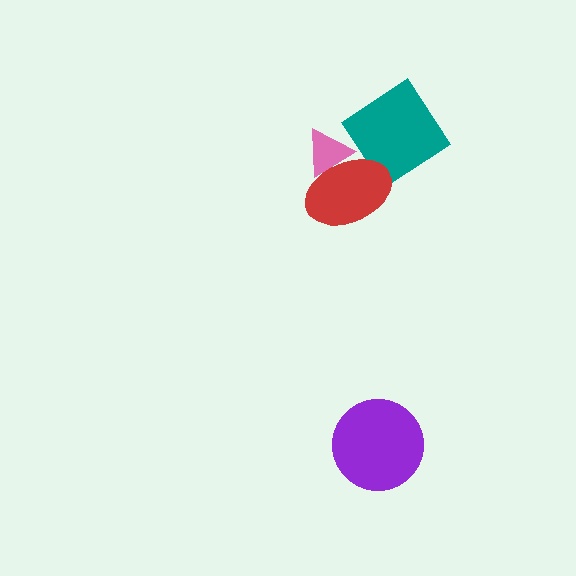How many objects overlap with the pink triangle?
1 object overlaps with the pink triangle.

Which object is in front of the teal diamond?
The red ellipse is in front of the teal diamond.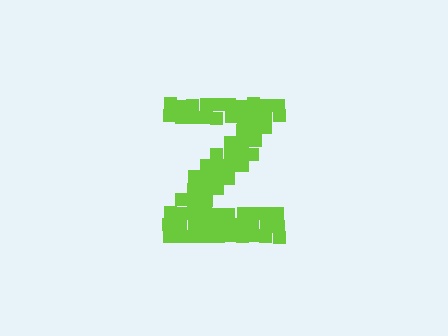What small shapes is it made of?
It is made of small squares.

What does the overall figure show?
The overall figure shows the letter Z.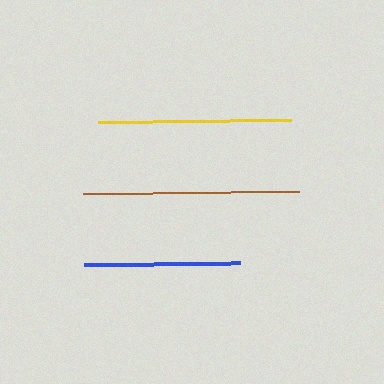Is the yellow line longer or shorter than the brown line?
The brown line is longer than the yellow line.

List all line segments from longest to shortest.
From longest to shortest: brown, yellow, blue.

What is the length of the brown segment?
The brown segment is approximately 217 pixels long.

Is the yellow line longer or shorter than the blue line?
The yellow line is longer than the blue line.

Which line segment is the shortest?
The blue line is the shortest at approximately 156 pixels.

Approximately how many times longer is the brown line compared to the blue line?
The brown line is approximately 1.4 times the length of the blue line.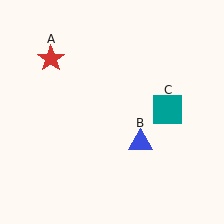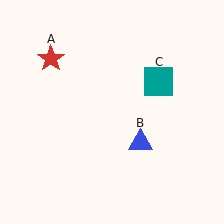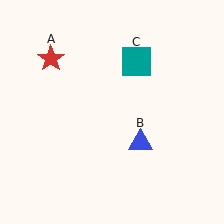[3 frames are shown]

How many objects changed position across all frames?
1 object changed position: teal square (object C).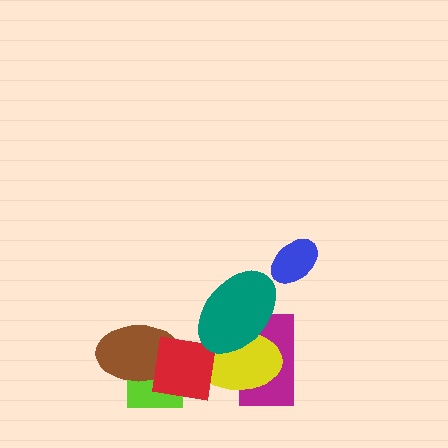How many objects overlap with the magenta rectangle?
2 objects overlap with the magenta rectangle.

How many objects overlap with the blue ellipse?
0 objects overlap with the blue ellipse.